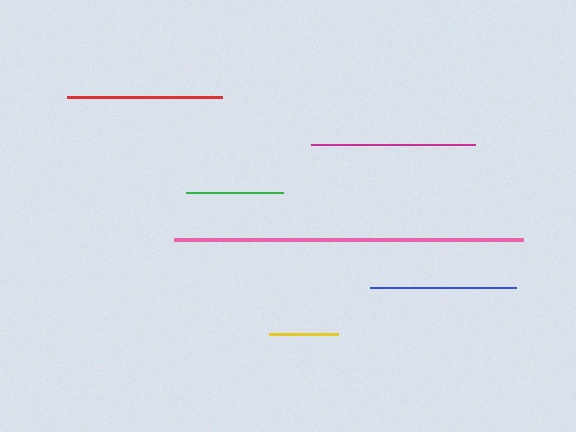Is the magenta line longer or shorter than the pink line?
The pink line is longer than the magenta line.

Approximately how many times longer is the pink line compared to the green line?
The pink line is approximately 3.6 times the length of the green line.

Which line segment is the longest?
The pink line is the longest at approximately 349 pixels.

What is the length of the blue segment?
The blue segment is approximately 146 pixels long.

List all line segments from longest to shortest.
From longest to shortest: pink, magenta, red, blue, green, yellow.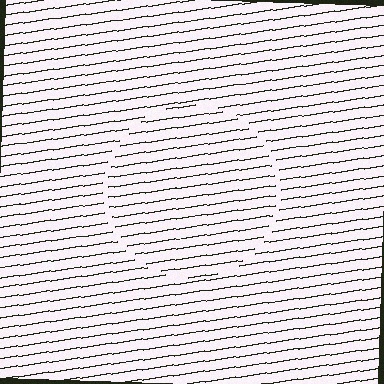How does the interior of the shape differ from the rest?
The interior of the shape contains the same grating, shifted by half a period — the contour is defined by the phase discontinuity where line-ends from the inner and outer gratings abut.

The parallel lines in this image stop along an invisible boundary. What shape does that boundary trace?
An illusory circle. The interior of the shape contains the same grating, shifted by half a period — the contour is defined by the phase discontinuity where line-ends from the inner and outer gratings abut.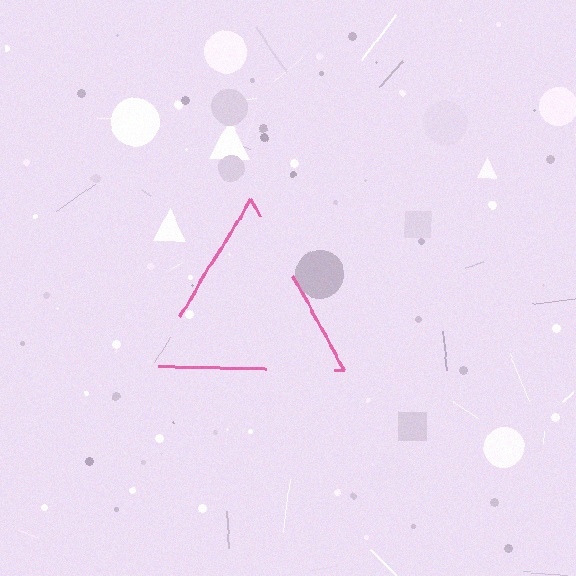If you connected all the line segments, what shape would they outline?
They would outline a triangle.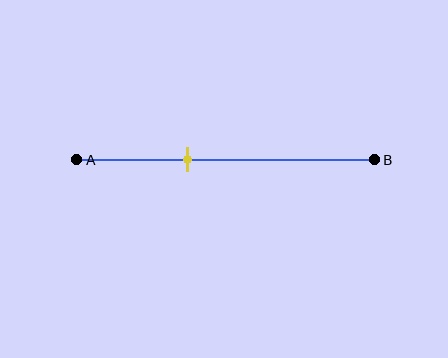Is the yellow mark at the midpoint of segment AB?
No, the mark is at about 35% from A, not at the 50% midpoint.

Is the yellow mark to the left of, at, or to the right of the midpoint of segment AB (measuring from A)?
The yellow mark is to the left of the midpoint of segment AB.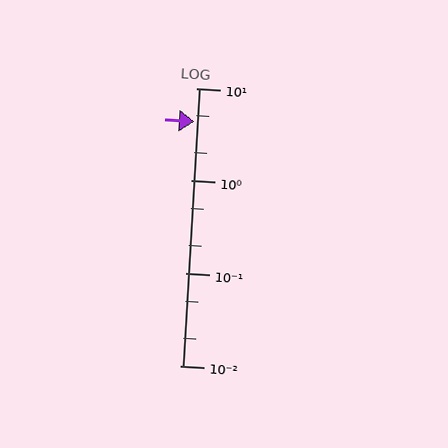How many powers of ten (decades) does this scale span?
The scale spans 3 decades, from 0.01 to 10.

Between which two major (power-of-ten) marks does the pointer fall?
The pointer is between 1 and 10.